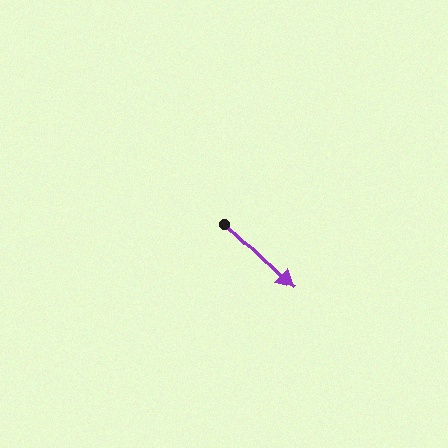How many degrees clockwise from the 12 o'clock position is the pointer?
Approximately 133 degrees.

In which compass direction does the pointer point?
Southeast.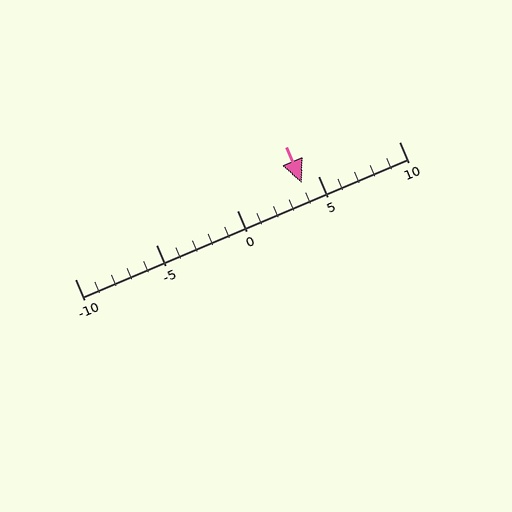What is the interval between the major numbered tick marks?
The major tick marks are spaced 5 units apart.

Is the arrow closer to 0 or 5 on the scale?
The arrow is closer to 5.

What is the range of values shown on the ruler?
The ruler shows values from -10 to 10.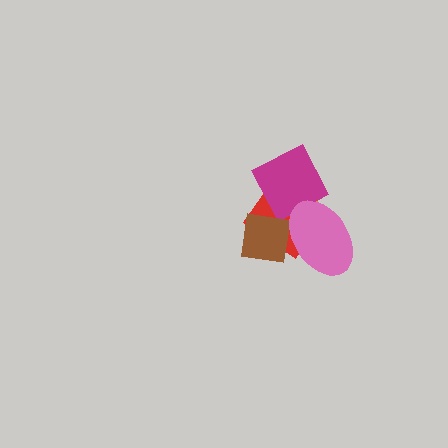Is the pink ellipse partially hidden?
No, no other shape covers it.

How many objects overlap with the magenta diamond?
4 objects overlap with the magenta diamond.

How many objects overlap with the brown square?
4 objects overlap with the brown square.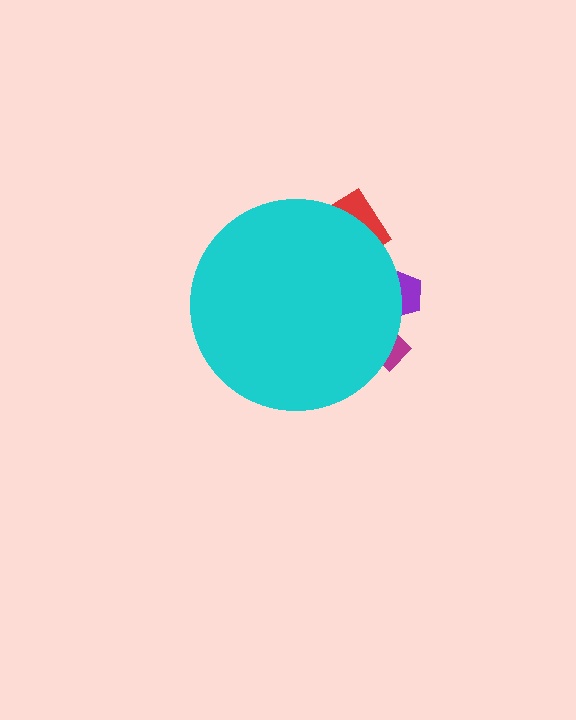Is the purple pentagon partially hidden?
Yes, the purple pentagon is partially hidden behind the cyan circle.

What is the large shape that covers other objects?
A cyan circle.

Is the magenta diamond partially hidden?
Yes, the magenta diamond is partially hidden behind the cyan circle.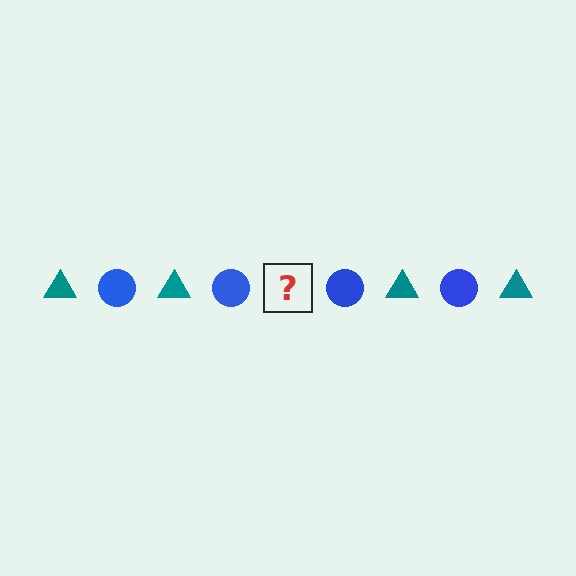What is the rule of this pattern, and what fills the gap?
The rule is that the pattern alternates between teal triangle and blue circle. The gap should be filled with a teal triangle.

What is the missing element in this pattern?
The missing element is a teal triangle.